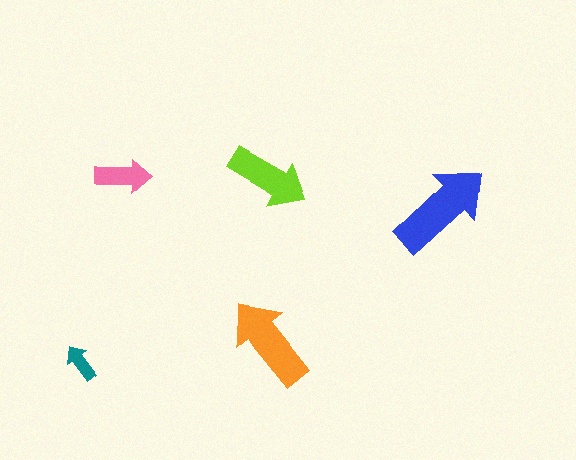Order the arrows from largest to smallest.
the blue one, the orange one, the lime one, the pink one, the teal one.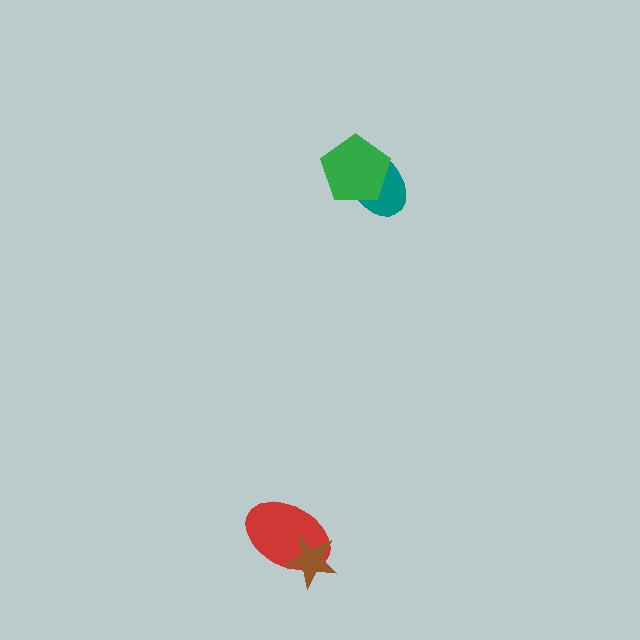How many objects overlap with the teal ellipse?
1 object overlaps with the teal ellipse.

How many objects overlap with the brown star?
1 object overlaps with the brown star.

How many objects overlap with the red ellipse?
1 object overlaps with the red ellipse.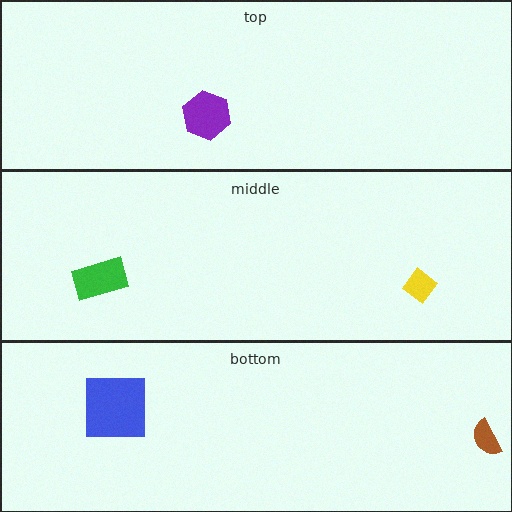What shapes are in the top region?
The purple hexagon.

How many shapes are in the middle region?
2.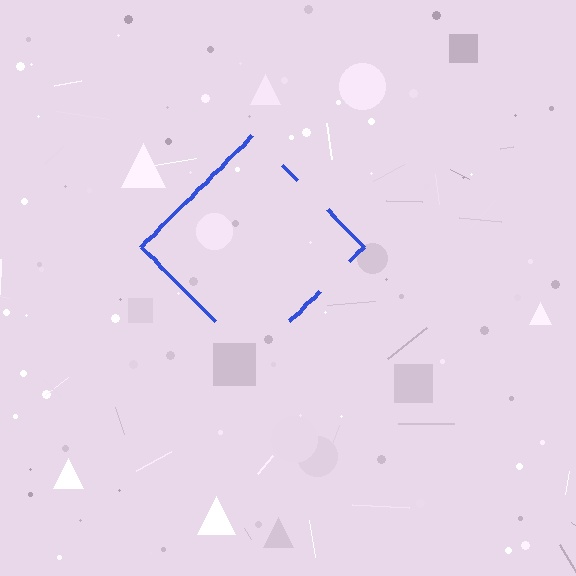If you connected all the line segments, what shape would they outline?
They would outline a diamond.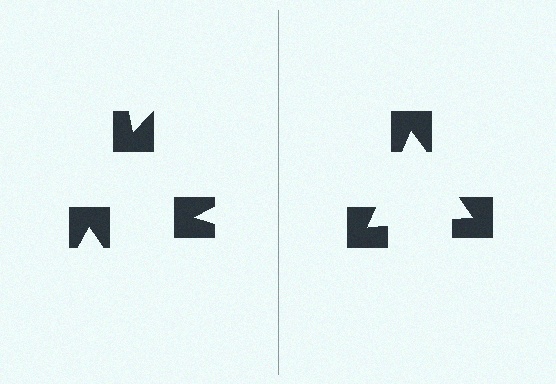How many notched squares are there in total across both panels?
6 — 3 on each side.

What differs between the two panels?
The notched squares are positioned identically on both sides; only the wedge orientations differ. On the right they align to a triangle; on the left they are misaligned.